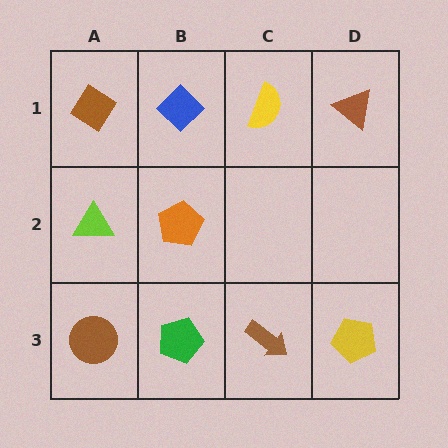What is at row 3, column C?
A brown arrow.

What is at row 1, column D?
A brown triangle.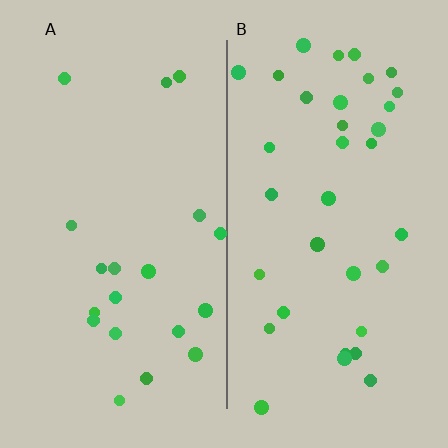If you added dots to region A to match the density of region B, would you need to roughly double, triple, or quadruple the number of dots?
Approximately double.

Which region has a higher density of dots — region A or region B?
B (the right).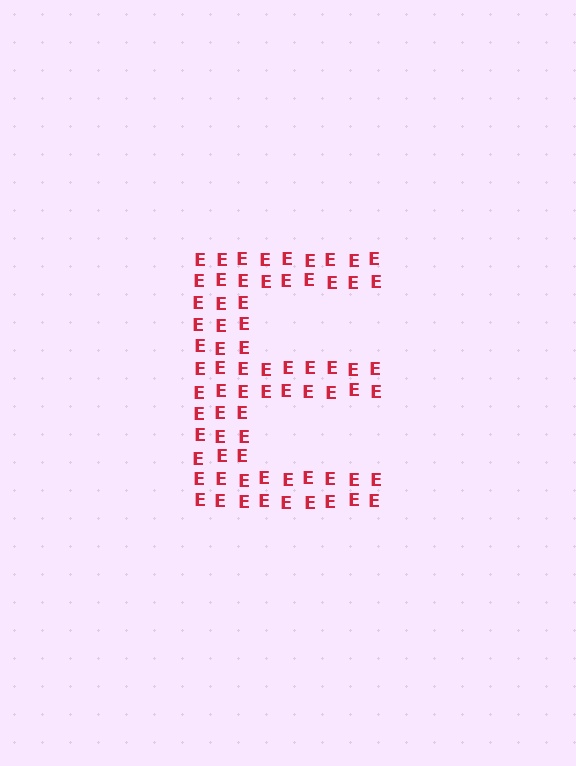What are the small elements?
The small elements are letter E's.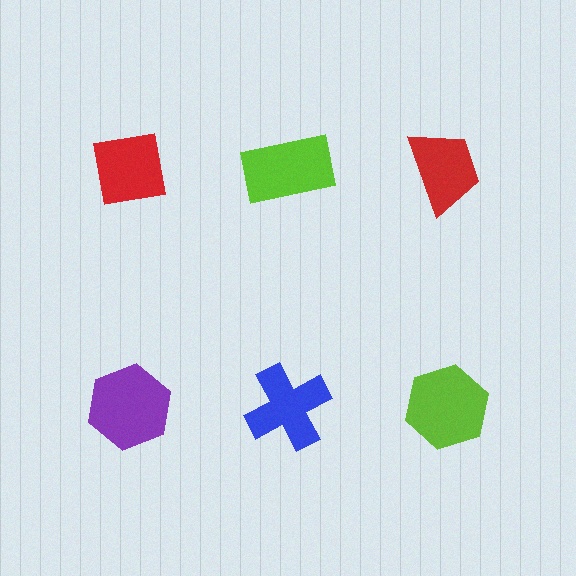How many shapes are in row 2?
3 shapes.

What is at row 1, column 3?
A red trapezoid.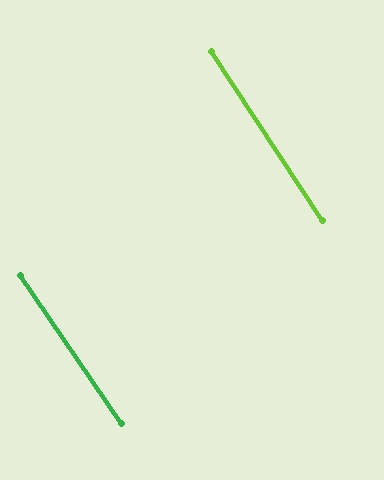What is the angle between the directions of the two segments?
Approximately 1 degree.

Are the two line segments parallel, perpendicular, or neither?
Parallel — their directions differ by only 1.3°.